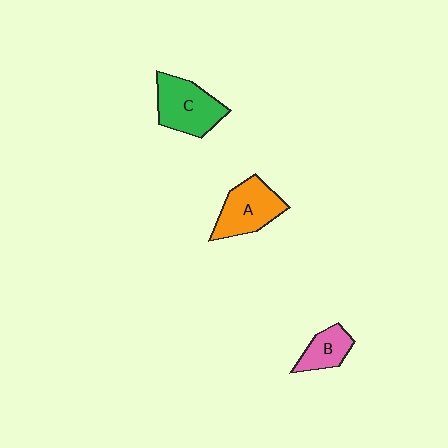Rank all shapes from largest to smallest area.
From largest to smallest: C (green), A (orange), B (pink).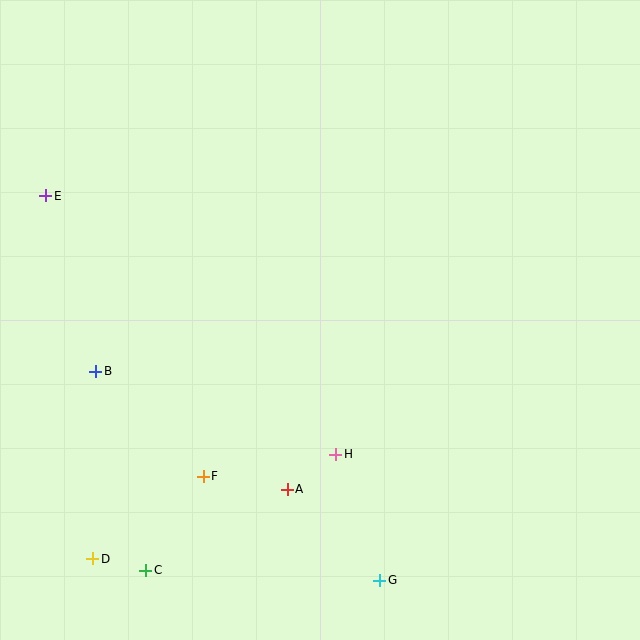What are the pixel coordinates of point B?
Point B is at (96, 371).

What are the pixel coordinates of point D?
Point D is at (93, 559).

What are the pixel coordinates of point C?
Point C is at (146, 570).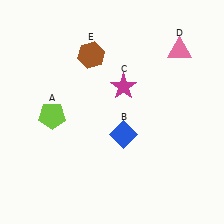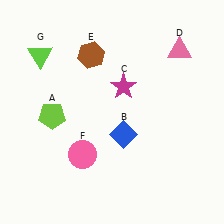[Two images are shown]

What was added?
A pink circle (F), a lime triangle (G) were added in Image 2.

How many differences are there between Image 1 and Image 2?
There are 2 differences between the two images.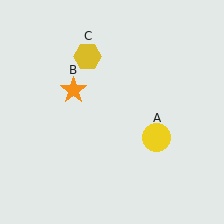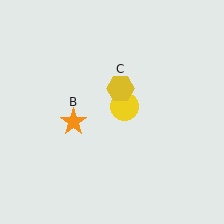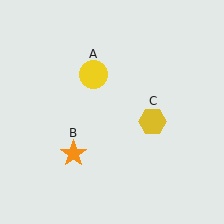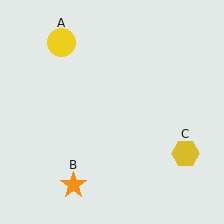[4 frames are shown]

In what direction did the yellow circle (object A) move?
The yellow circle (object A) moved up and to the left.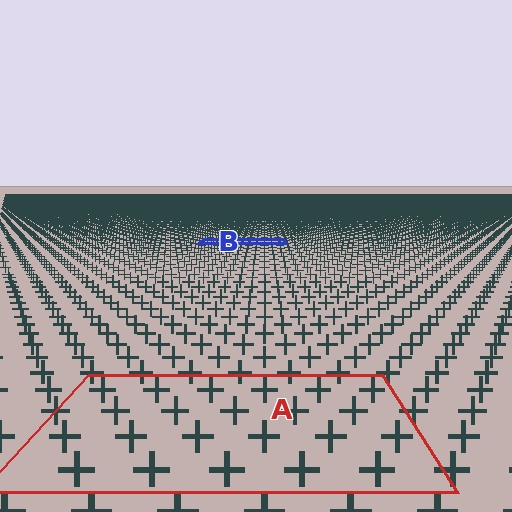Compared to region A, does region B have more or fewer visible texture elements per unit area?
Region B has more texture elements per unit area — they are packed more densely because it is farther away.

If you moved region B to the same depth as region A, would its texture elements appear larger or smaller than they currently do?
They would appear larger. At a closer depth, the same texture elements are projected at a bigger on-screen size.